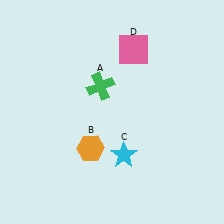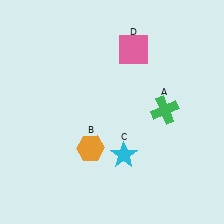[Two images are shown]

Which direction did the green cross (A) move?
The green cross (A) moved right.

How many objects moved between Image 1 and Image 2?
1 object moved between the two images.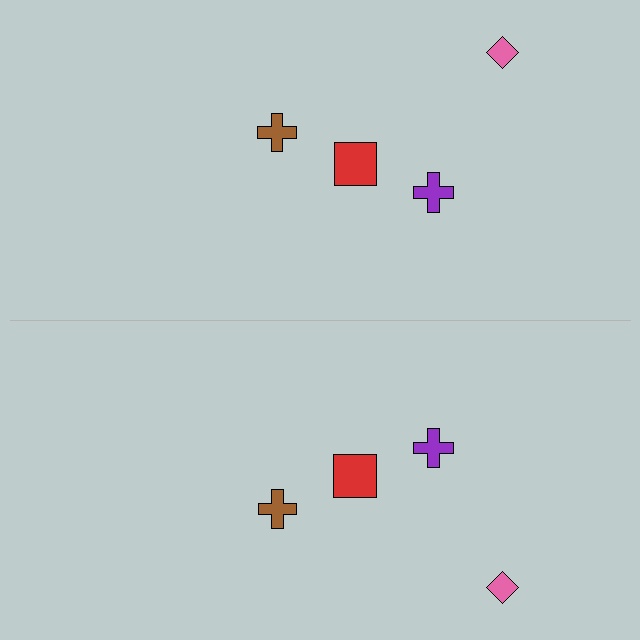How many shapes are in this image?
There are 8 shapes in this image.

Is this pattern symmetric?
Yes, this pattern has bilateral (reflection) symmetry.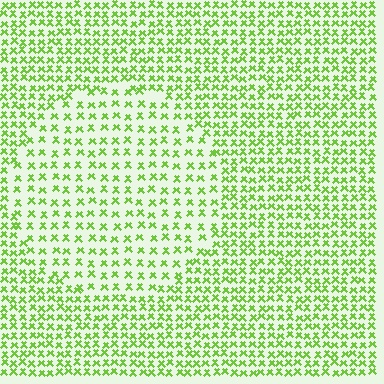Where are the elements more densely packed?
The elements are more densely packed outside the circle boundary.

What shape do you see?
I see a circle.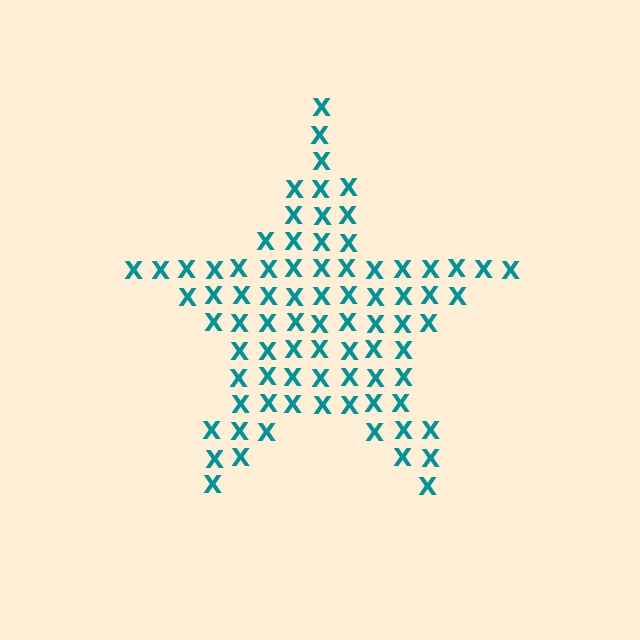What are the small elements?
The small elements are letter X's.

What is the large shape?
The large shape is a star.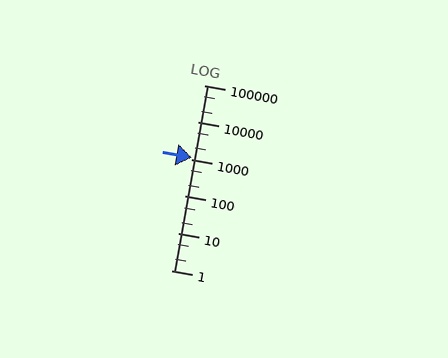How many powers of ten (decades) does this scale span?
The scale spans 5 decades, from 1 to 100000.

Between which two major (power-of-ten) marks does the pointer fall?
The pointer is between 1000 and 10000.